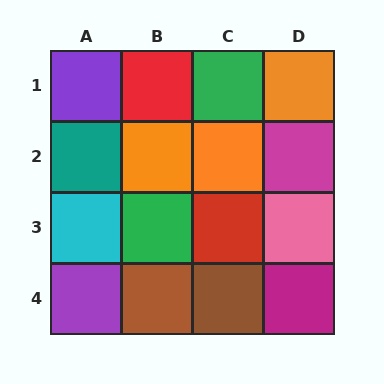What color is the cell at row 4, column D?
Magenta.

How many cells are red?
2 cells are red.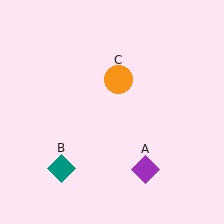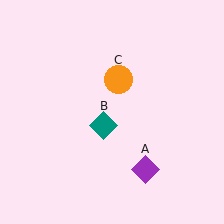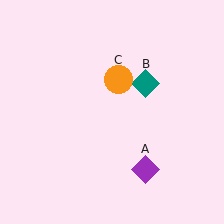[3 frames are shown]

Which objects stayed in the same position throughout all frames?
Purple diamond (object A) and orange circle (object C) remained stationary.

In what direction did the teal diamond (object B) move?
The teal diamond (object B) moved up and to the right.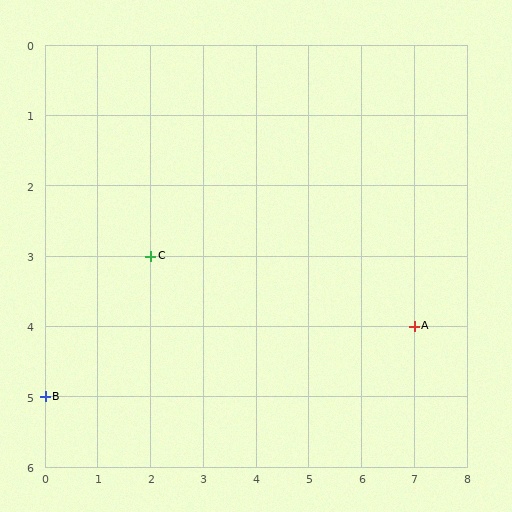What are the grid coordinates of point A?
Point A is at grid coordinates (7, 4).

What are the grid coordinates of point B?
Point B is at grid coordinates (0, 5).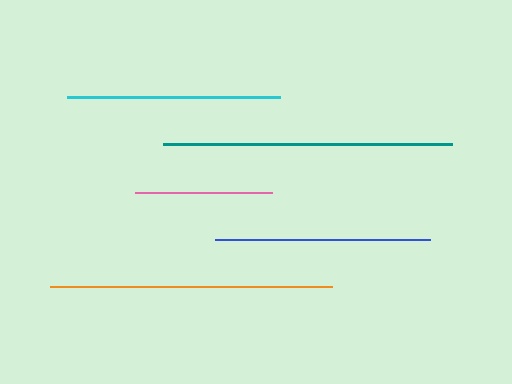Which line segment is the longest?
The teal line is the longest at approximately 289 pixels.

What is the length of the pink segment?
The pink segment is approximately 137 pixels long.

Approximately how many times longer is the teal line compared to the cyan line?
The teal line is approximately 1.4 times the length of the cyan line.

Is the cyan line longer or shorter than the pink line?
The cyan line is longer than the pink line.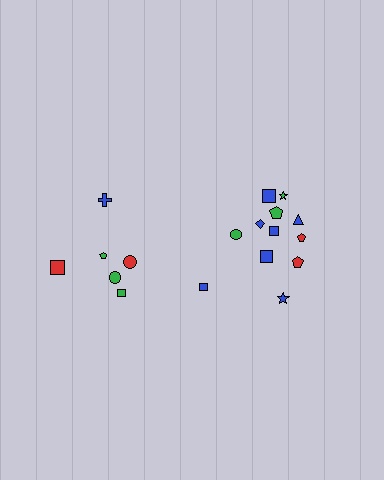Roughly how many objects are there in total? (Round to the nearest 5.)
Roughly 20 objects in total.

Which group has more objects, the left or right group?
The right group.